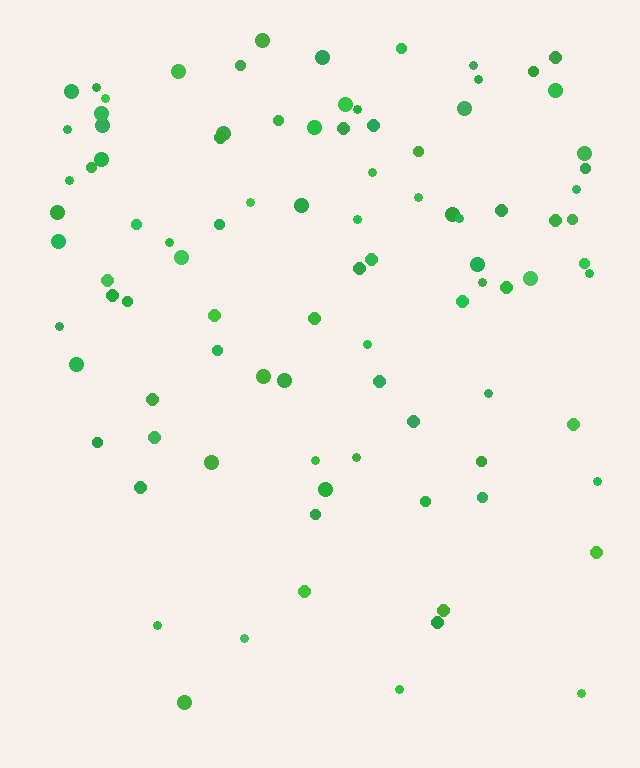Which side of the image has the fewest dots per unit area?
The bottom.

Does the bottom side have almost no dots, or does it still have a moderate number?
Still a moderate number, just noticeably fewer than the top.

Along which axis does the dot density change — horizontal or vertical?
Vertical.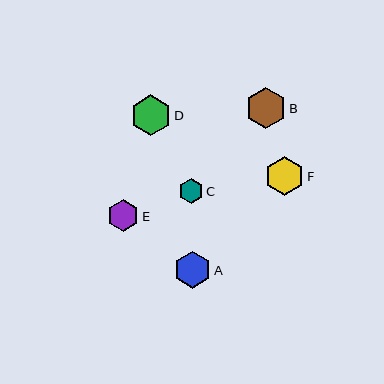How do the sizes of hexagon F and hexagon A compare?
Hexagon F and hexagon A are approximately the same size.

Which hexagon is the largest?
Hexagon B is the largest with a size of approximately 41 pixels.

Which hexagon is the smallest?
Hexagon C is the smallest with a size of approximately 24 pixels.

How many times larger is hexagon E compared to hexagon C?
Hexagon E is approximately 1.3 times the size of hexagon C.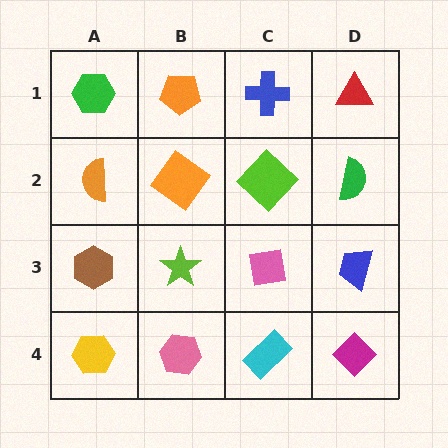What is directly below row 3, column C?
A cyan rectangle.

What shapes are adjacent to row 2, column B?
An orange pentagon (row 1, column B), a lime star (row 3, column B), an orange semicircle (row 2, column A), a lime diamond (row 2, column C).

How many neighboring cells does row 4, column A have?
2.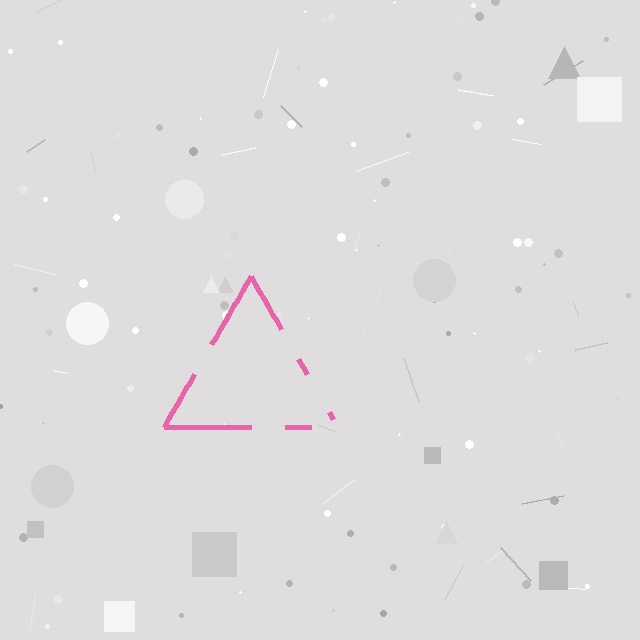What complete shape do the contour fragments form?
The contour fragments form a triangle.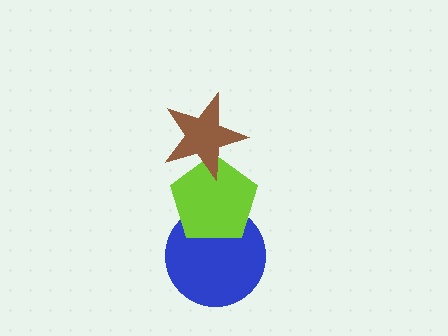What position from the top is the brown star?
The brown star is 1st from the top.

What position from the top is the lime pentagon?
The lime pentagon is 2nd from the top.